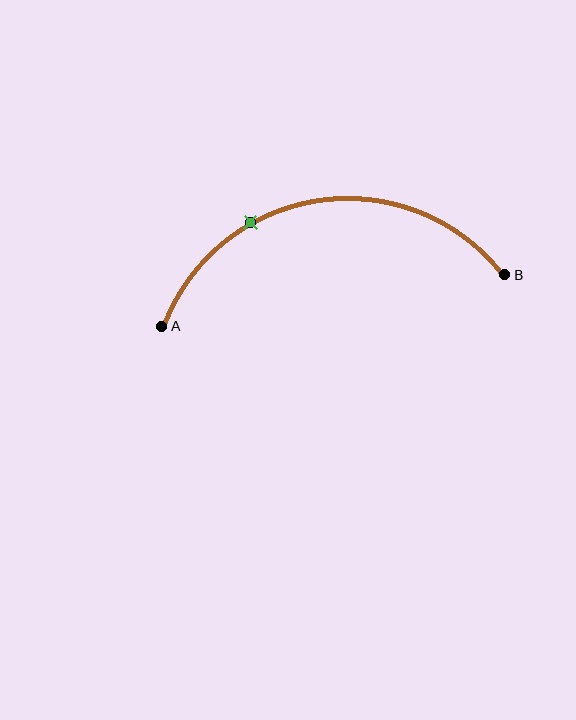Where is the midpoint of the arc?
The arc midpoint is the point on the curve farthest from the straight line joining A and B. It sits above that line.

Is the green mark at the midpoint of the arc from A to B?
No. The green mark lies on the arc but is closer to endpoint A. The arc midpoint would be at the point on the curve equidistant along the arc from both A and B.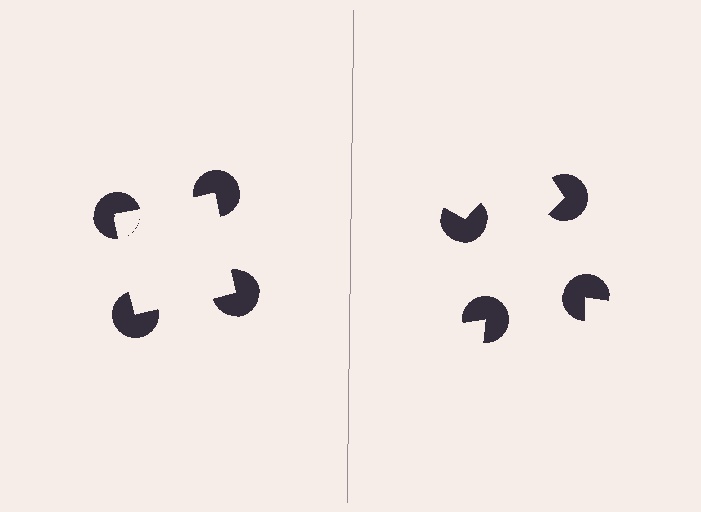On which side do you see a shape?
An illusory square appears on the left side. On the right side the wedge cuts are rotated, so no coherent shape forms.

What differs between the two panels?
The pac-man discs are positioned identically on both sides; only the wedge orientations differ. On the left they align to a square; on the right they are misaligned.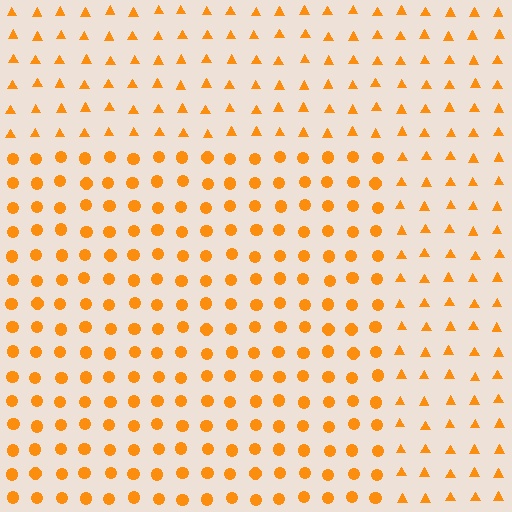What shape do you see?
I see a rectangle.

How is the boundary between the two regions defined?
The boundary is defined by a change in element shape: circles inside vs. triangles outside. All elements share the same color and spacing.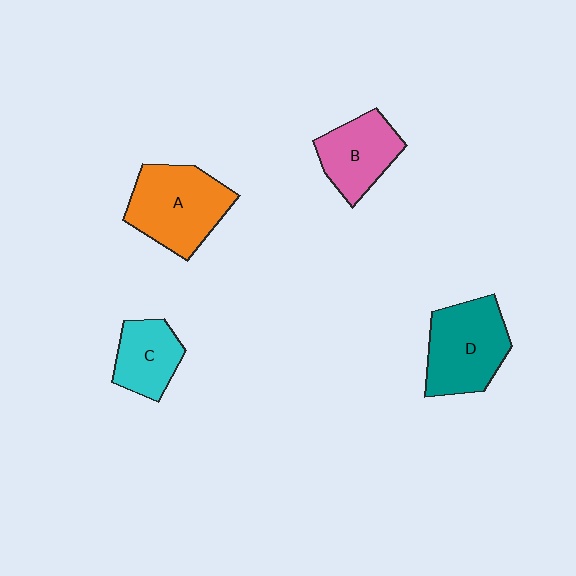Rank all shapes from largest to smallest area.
From largest to smallest: A (orange), D (teal), B (pink), C (cyan).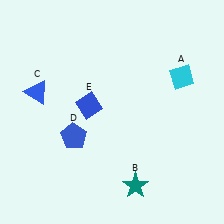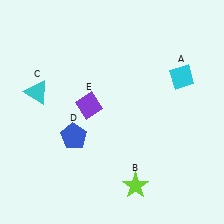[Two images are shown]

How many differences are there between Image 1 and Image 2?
There are 3 differences between the two images.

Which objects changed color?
B changed from teal to lime. C changed from blue to cyan. E changed from blue to purple.